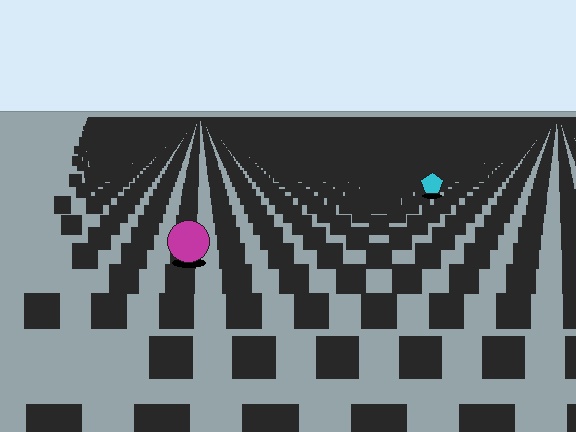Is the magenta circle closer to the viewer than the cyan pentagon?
Yes. The magenta circle is closer — you can tell from the texture gradient: the ground texture is coarser near it.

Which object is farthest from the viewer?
The cyan pentagon is farthest from the viewer. It appears smaller and the ground texture around it is denser.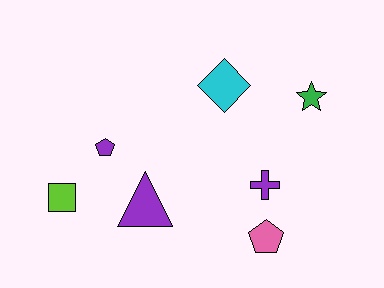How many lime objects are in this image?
There is 1 lime object.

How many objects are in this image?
There are 7 objects.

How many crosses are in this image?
There is 1 cross.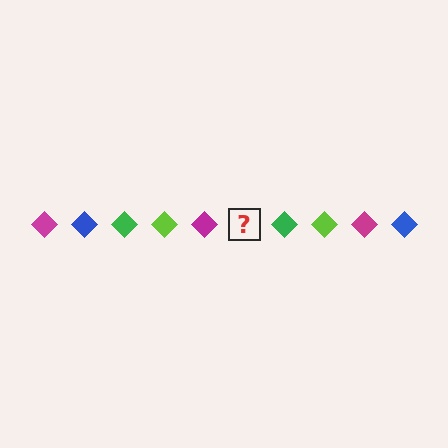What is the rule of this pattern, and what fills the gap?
The rule is that the pattern cycles through magenta, blue, green, lime diamonds. The gap should be filled with a blue diamond.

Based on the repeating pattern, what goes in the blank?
The blank should be a blue diamond.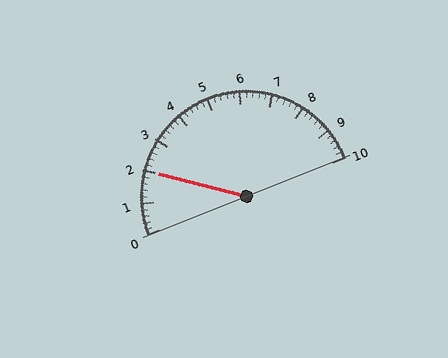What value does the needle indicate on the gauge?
The needle indicates approximately 2.0.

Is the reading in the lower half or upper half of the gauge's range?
The reading is in the lower half of the range (0 to 10).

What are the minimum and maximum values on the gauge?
The gauge ranges from 0 to 10.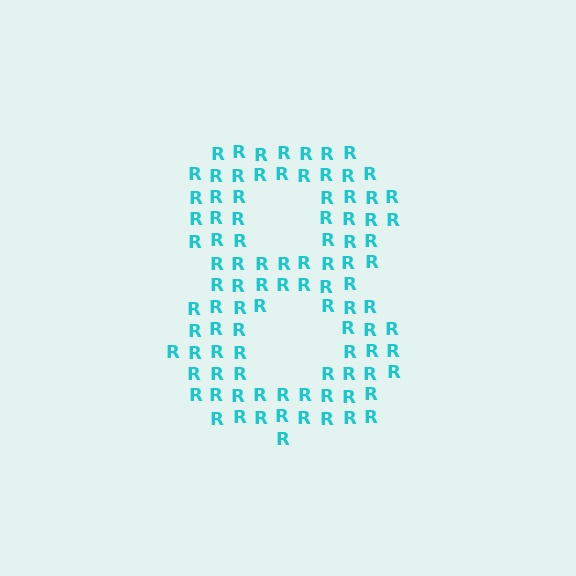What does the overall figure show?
The overall figure shows the digit 8.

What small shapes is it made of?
It is made of small letter R's.